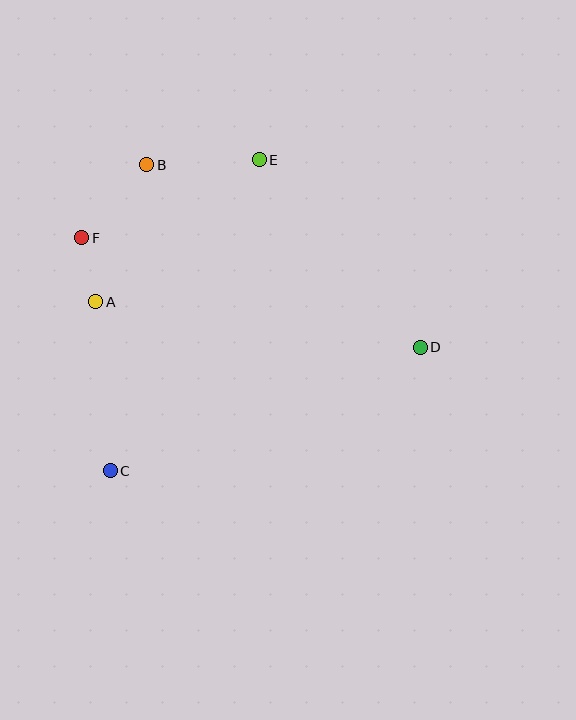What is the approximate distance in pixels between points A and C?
The distance between A and C is approximately 170 pixels.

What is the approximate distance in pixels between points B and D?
The distance between B and D is approximately 328 pixels.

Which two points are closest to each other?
Points A and F are closest to each other.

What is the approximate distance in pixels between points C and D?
The distance between C and D is approximately 334 pixels.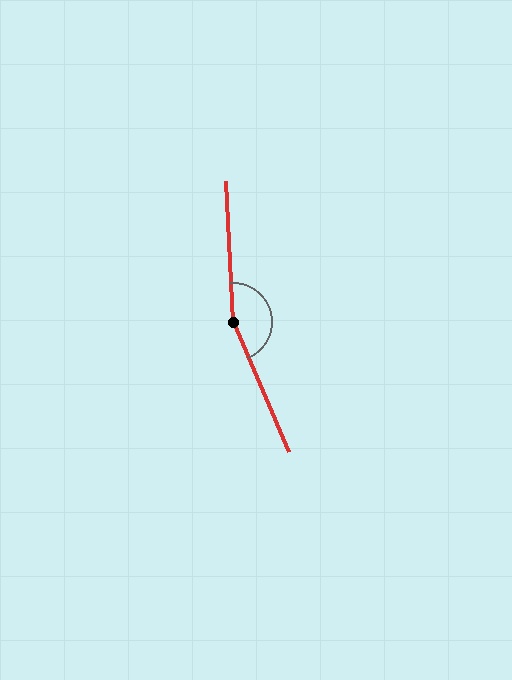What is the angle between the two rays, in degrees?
Approximately 160 degrees.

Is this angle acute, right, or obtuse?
It is obtuse.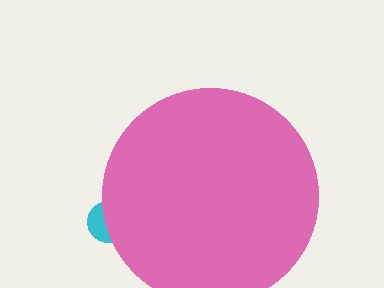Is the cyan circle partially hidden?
Yes, the cyan circle is partially hidden behind the pink circle.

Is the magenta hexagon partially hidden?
Yes, the magenta hexagon is partially hidden behind the pink circle.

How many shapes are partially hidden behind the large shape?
3 shapes are partially hidden.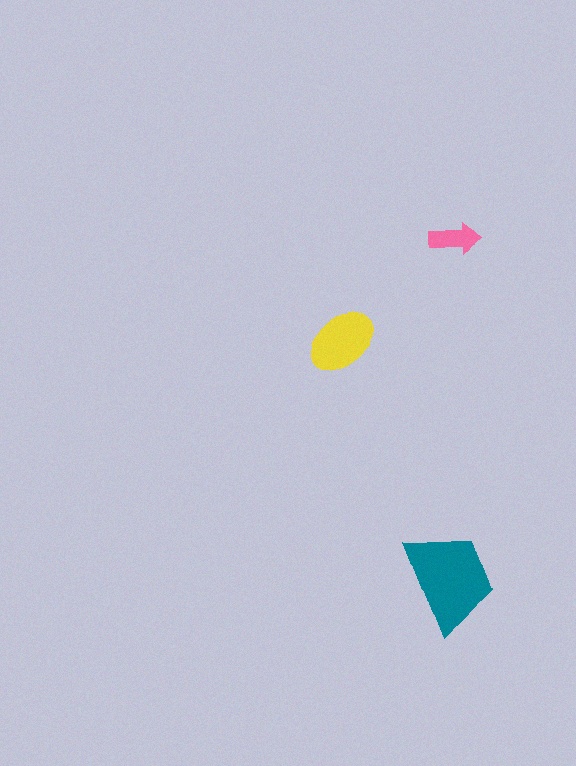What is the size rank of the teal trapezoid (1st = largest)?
1st.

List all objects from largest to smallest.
The teal trapezoid, the yellow ellipse, the pink arrow.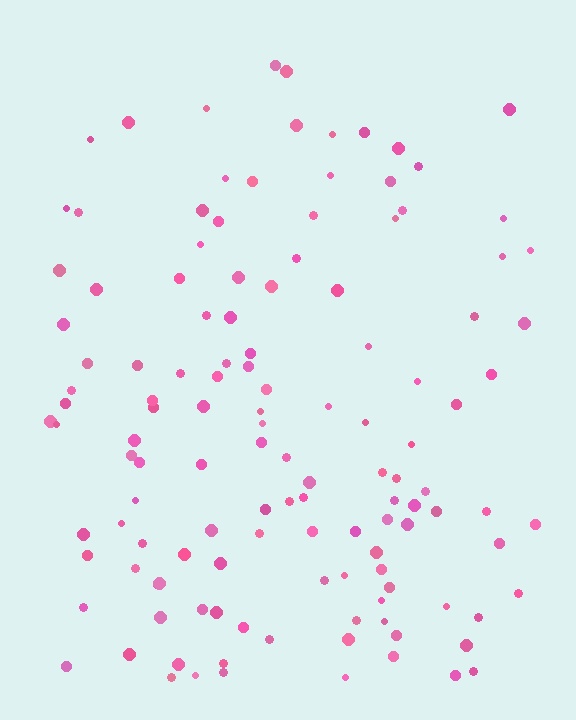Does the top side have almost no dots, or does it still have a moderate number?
Still a moderate number, just noticeably fewer than the bottom.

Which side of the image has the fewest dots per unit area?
The top.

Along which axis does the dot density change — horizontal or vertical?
Vertical.